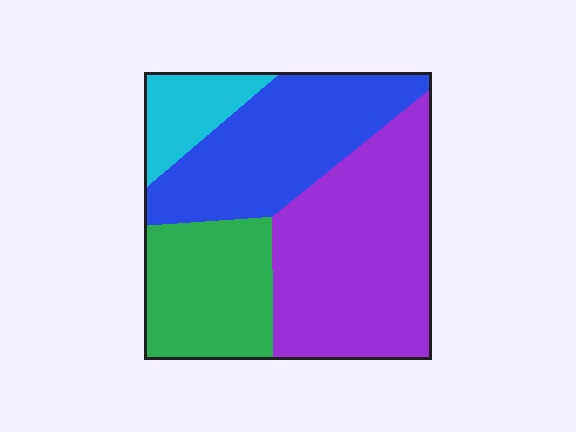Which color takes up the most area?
Purple, at roughly 40%.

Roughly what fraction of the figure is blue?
Blue takes up about one quarter (1/4) of the figure.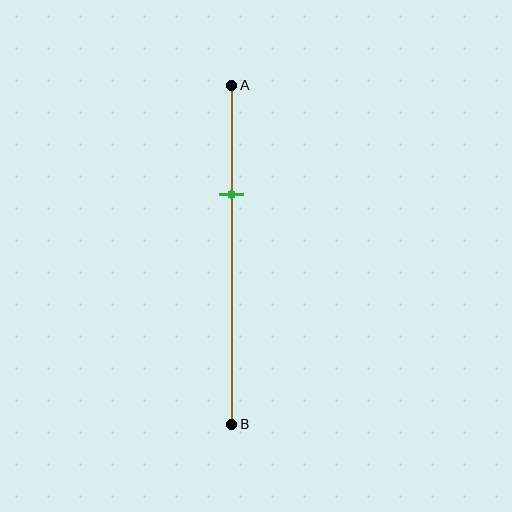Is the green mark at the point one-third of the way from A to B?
Yes, the mark is approximately at the one-third point.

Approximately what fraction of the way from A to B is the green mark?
The green mark is approximately 30% of the way from A to B.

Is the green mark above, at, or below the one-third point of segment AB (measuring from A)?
The green mark is approximately at the one-third point of segment AB.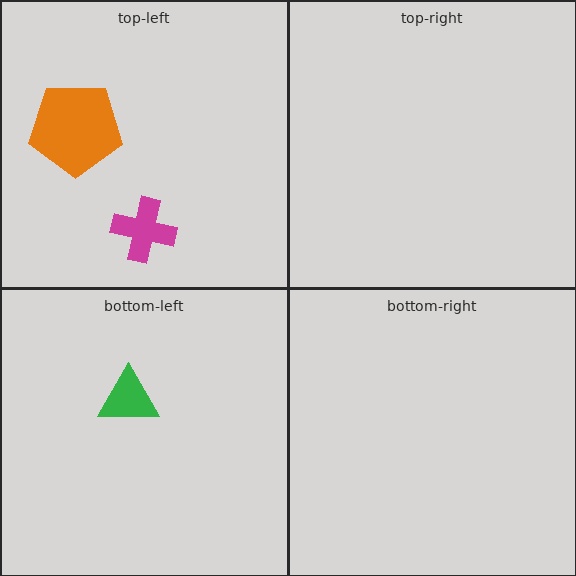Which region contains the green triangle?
The bottom-left region.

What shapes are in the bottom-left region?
The green triangle.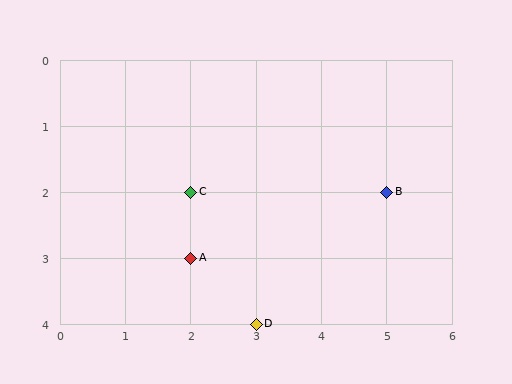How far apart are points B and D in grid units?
Points B and D are 2 columns and 2 rows apart (about 2.8 grid units diagonally).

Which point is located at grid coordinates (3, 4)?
Point D is at (3, 4).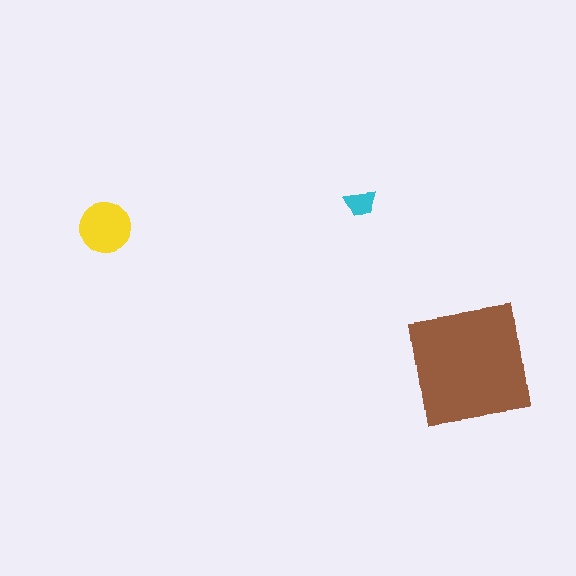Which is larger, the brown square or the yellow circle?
The brown square.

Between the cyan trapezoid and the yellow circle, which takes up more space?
The yellow circle.